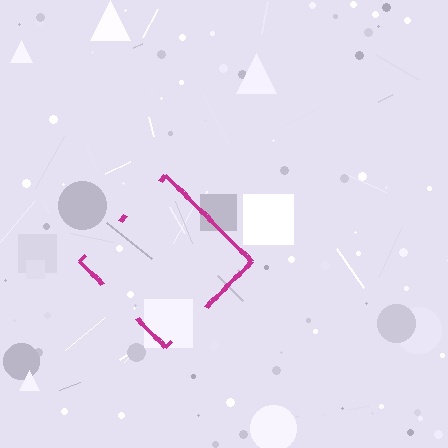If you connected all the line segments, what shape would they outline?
They would outline a diamond.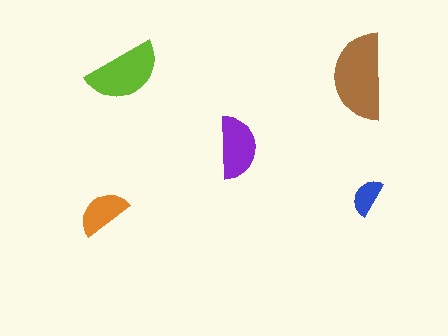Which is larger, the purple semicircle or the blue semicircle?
The purple one.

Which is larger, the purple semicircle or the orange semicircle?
The purple one.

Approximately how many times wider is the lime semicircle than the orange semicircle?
About 1.5 times wider.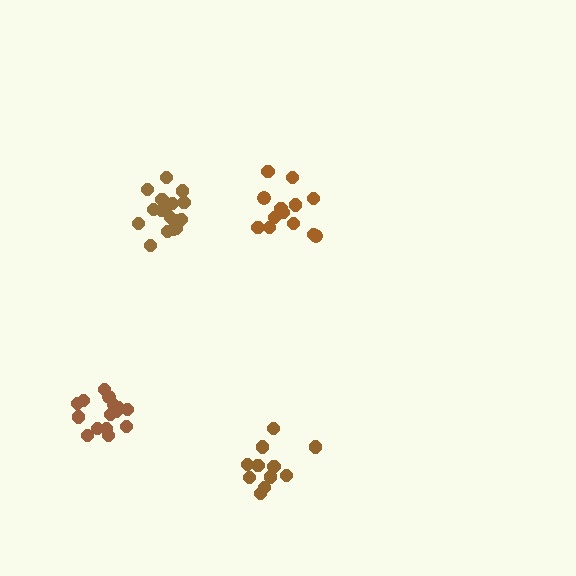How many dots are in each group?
Group 1: 13 dots, Group 2: 12 dots, Group 3: 15 dots, Group 4: 17 dots (57 total).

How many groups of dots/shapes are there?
There are 4 groups.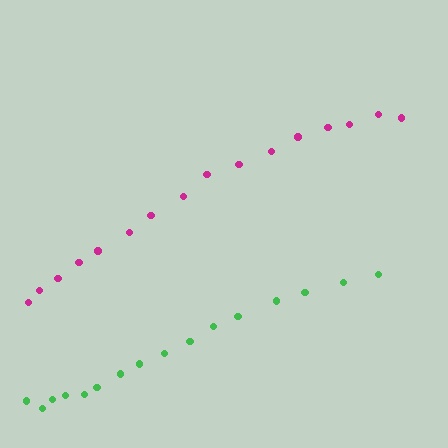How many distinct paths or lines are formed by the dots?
There are 2 distinct paths.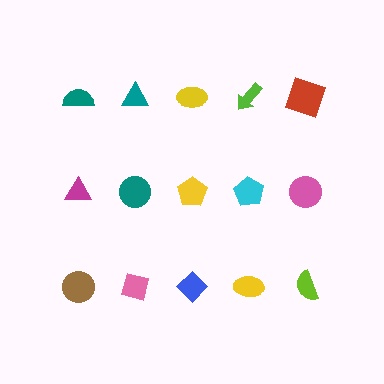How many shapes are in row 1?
5 shapes.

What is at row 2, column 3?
A yellow pentagon.